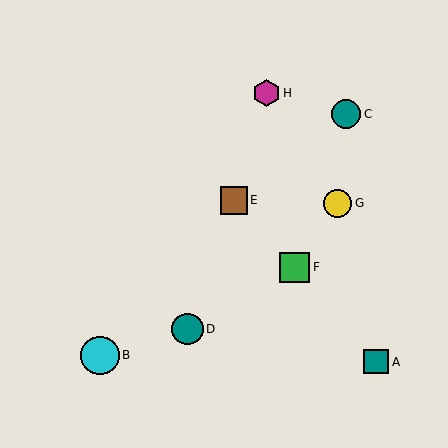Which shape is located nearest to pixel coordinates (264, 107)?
The magenta hexagon (labeled H) at (266, 93) is nearest to that location.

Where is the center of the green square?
The center of the green square is at (294, 267).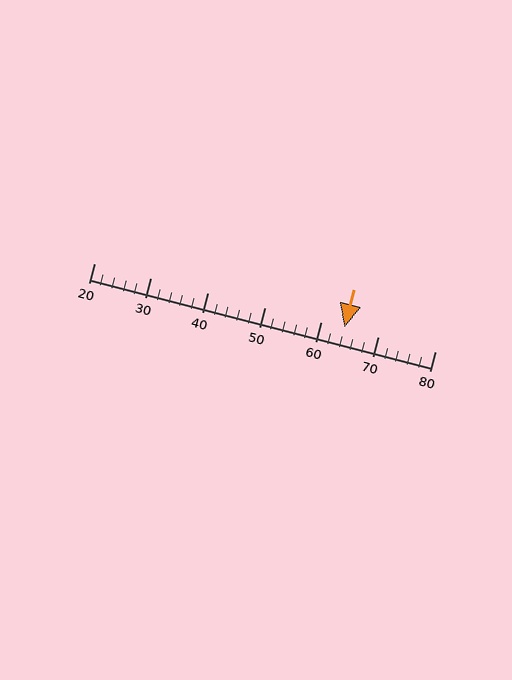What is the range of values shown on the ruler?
The ruler shows values from 20 to 80.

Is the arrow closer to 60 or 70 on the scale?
The arrow is closer to 60.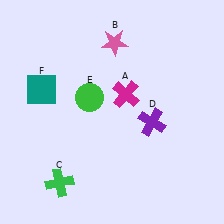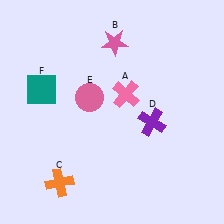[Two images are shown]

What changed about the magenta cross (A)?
In Image 1, A is magenta. In Image 2, it changed to pink.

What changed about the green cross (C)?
In Image 1, C is green. In Image 2, it changed to orange.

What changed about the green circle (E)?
In Image 1, E is green. In Image 2, it changed to pink.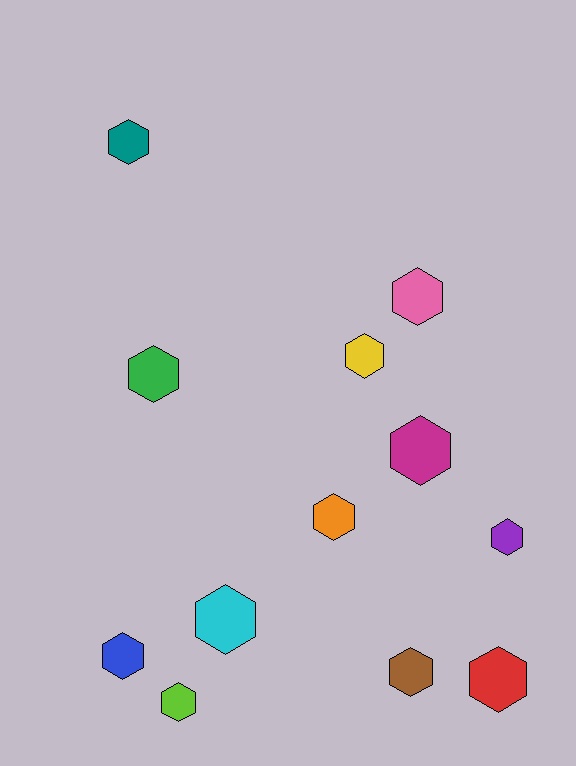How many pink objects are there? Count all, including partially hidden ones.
There is 1 pink object.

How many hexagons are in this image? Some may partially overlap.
There are 12 hexagons.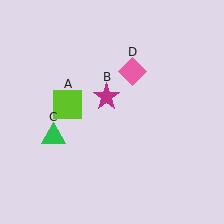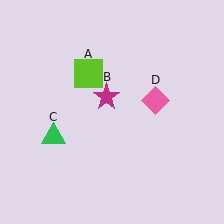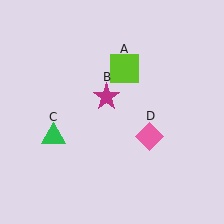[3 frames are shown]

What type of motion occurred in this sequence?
The lime square (object A), pink diamond (object D) rotated clockwise around the center of the scene.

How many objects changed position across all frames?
2 objects changed position: lime square (object A), pink diamond (object D).